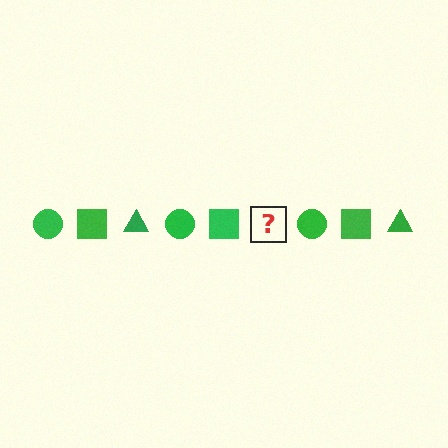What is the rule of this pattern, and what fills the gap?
The rule is that the pattern cycles through circle, square, triangle shapes in green. The gap should be filled with a green triangle.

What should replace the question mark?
The question mark should be replaced with a green triangle.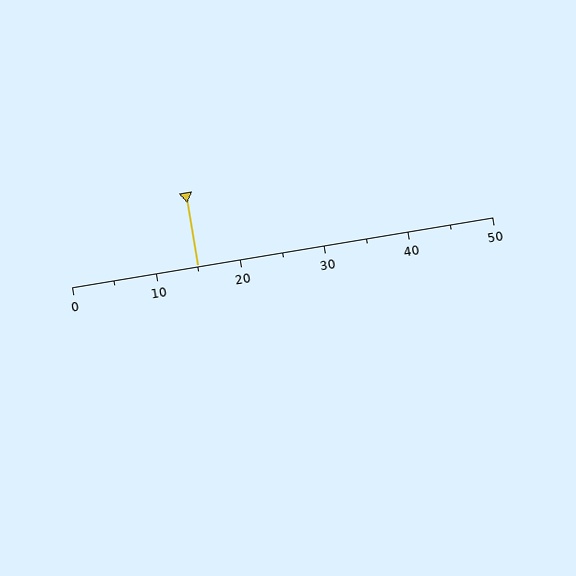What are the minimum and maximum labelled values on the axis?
The axis runs from 0 to 50.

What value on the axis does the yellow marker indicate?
The marker indicates approximately 15.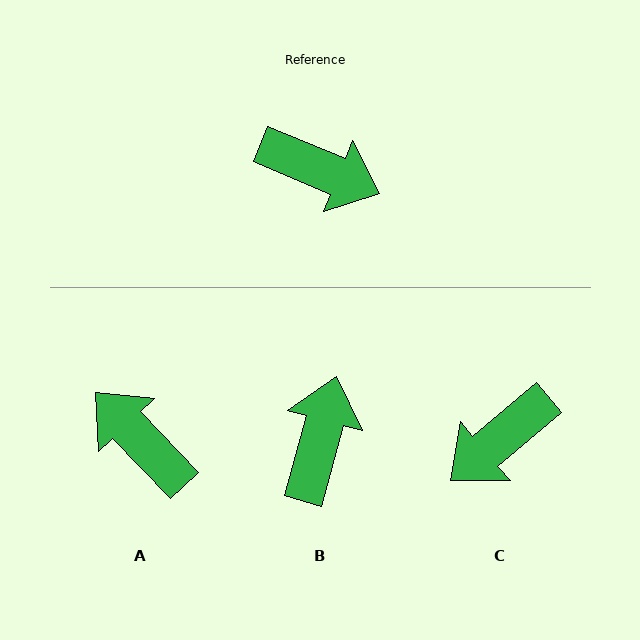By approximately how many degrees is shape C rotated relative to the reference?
Approximately 117 degrees clockwise.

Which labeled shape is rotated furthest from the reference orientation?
A, about 156 degrees away.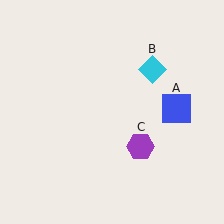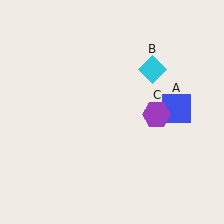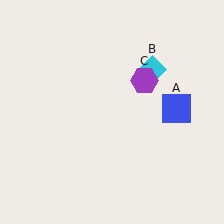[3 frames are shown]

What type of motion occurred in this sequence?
The purple hexagon (object C) rotated counterclockwise around the center of the scene.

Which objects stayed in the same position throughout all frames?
Blue square (object A) and cyan diamond (object B) remained stationary.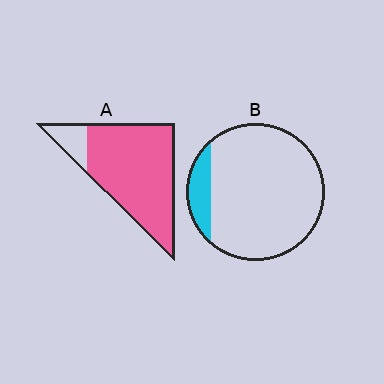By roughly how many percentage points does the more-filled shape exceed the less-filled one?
By roughly 75 percentage points (A over B).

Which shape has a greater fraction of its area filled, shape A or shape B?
Shape A.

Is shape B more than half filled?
No.